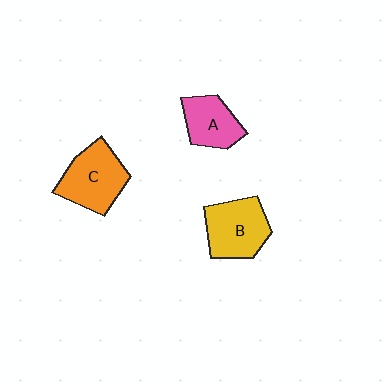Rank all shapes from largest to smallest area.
From largest to smallest: C (orange), B (yellow), A (pink).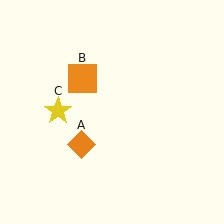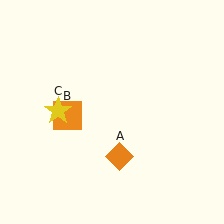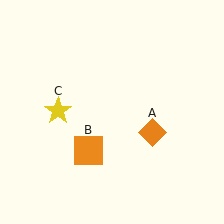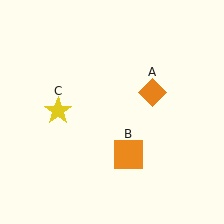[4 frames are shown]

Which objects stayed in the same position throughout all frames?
Yellow star (object C) remained stationary.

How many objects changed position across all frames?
2 objects changed position: orange diamond (object A), orange square (object B).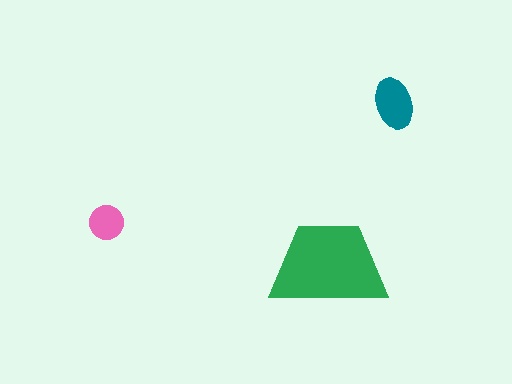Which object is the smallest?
The pink circle.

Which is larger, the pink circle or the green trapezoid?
The green trapezoid.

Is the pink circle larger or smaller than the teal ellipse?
Smaller.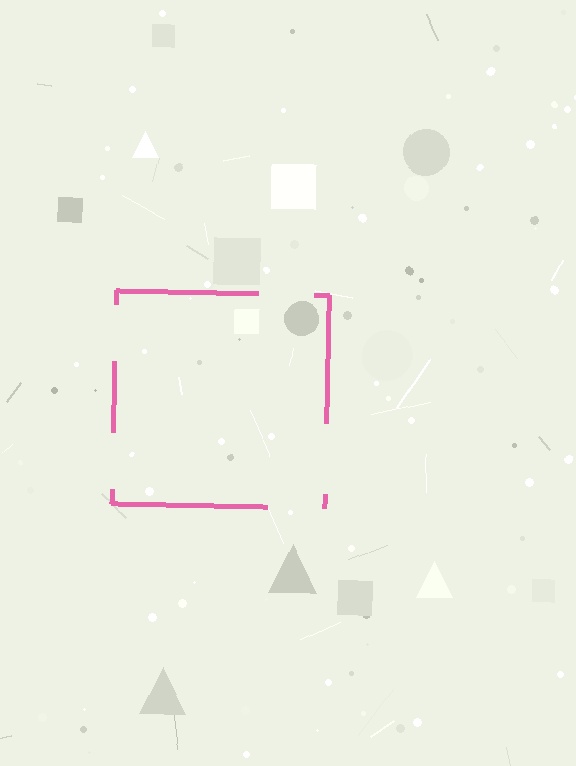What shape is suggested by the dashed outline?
The dashed outline suggests a square.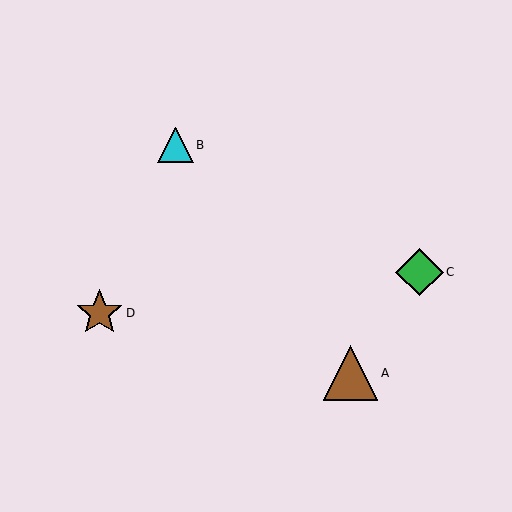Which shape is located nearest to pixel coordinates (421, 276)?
The green diamond (labeled C) at (420, 272) is nearest to that location.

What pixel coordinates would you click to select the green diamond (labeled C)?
Click at (420, 272) to select the green diamond C.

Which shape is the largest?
The brown triangle (labeled A) is the largest.